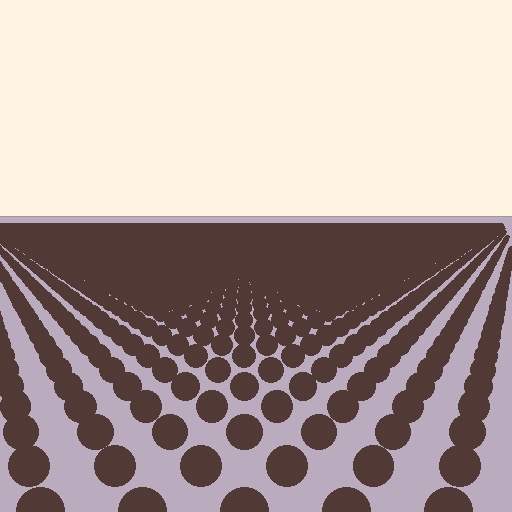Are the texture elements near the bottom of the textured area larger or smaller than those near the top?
Larger. Near the bottom, elements are closer to the viewer and appear at a bigger on-screen size.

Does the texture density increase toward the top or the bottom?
Density increases toward the top.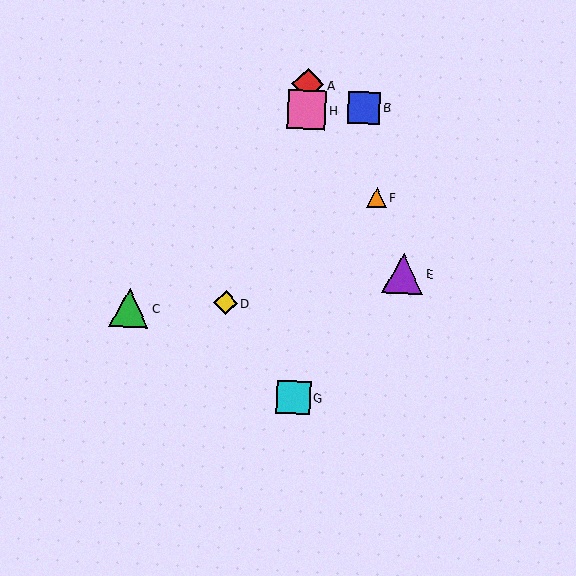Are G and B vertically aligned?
No, G is at x≈294 and B is at x≈364.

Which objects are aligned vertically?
Objects A, G, H are aligned vertically.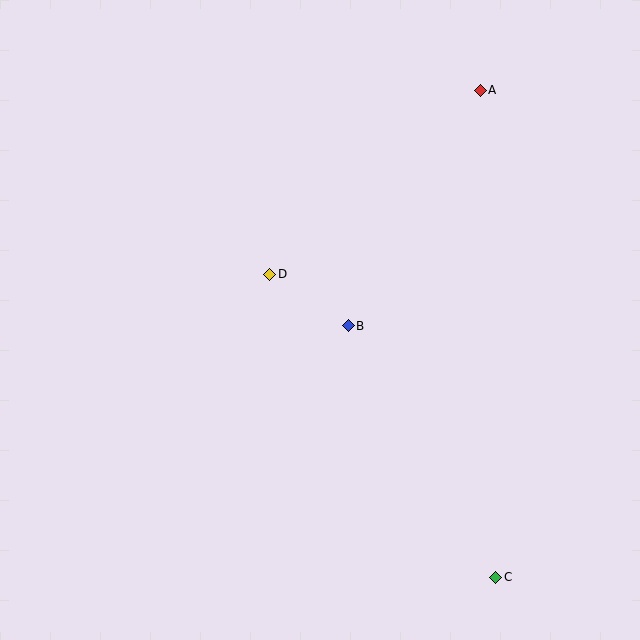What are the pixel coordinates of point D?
Point D is at (270, 274).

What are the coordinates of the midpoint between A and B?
The midpoint between A and B is at (414, 208).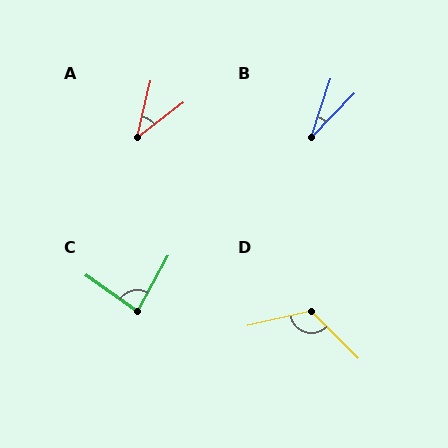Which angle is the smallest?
B, at approximately 26 degrees.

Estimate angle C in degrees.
Approximately 84 degrees.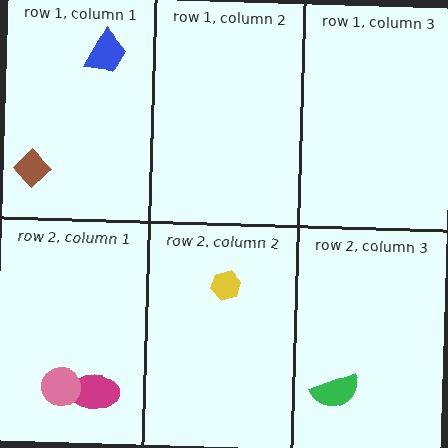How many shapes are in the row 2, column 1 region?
2.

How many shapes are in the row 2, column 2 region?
1.